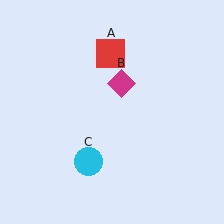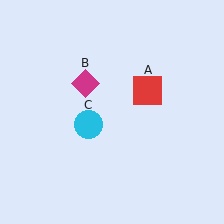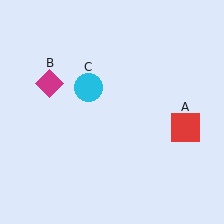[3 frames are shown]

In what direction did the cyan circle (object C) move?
The cyan circle (object C) moved up.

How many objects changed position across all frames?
3 objects changed position: red square (object A), magenta diamond (object B), cyan circle (object C).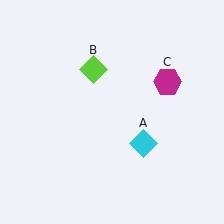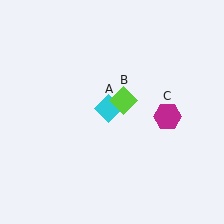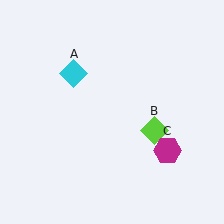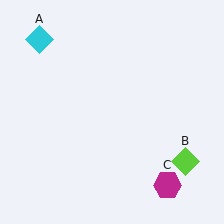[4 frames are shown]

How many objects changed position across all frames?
3 objects changed position: cyan diamond (object A), lime diamond (object B), magenta hexagon (object C).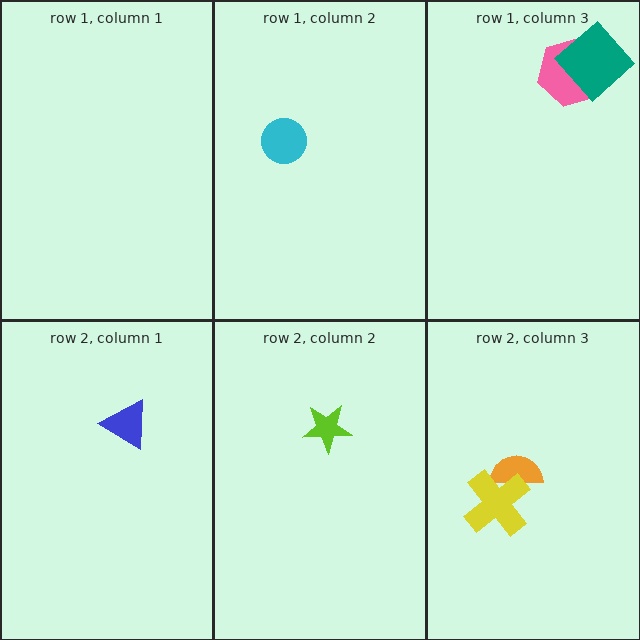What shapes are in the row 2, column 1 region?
The blue triangle.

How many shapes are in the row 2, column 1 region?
1.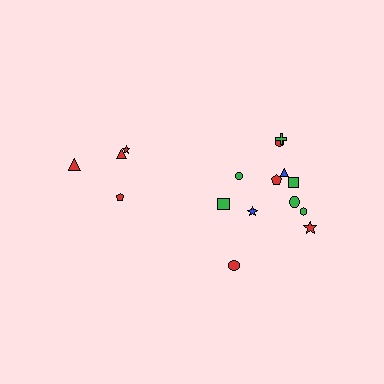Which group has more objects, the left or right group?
The right group.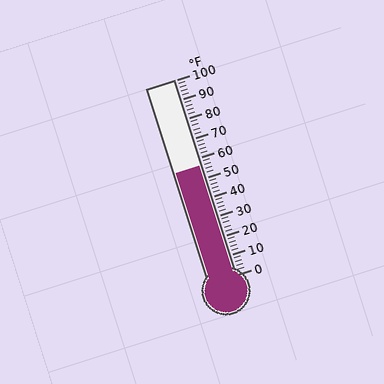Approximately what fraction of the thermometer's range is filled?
The thermometer is filled to approximately 55% of its range.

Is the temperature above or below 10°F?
The temperature is above 10°F.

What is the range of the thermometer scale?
The thermometer scale ranges from 0°F to 100°F.